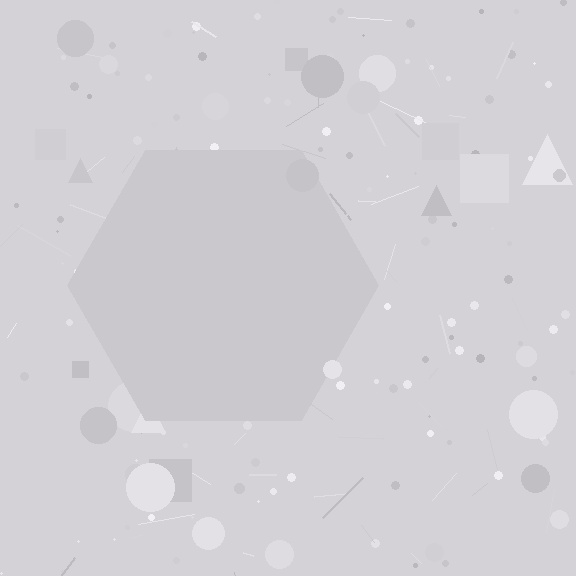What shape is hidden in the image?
A hexagon is hidden in the image.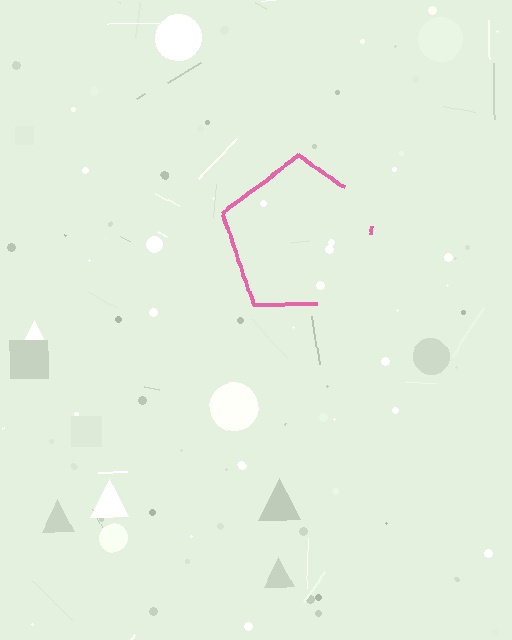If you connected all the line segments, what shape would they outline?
They would outline a pentagon.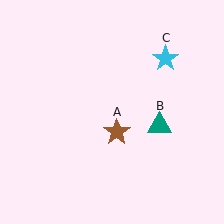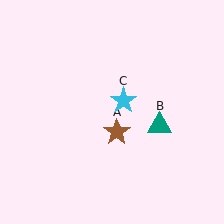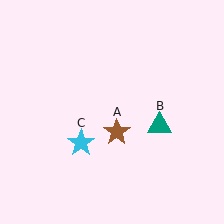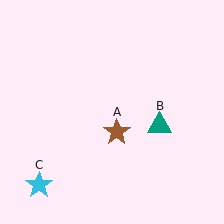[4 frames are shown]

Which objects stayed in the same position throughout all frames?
Brown star (object A) and teal triangle (object B) remained stationary.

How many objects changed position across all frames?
1 object changed position: cyan star (object C).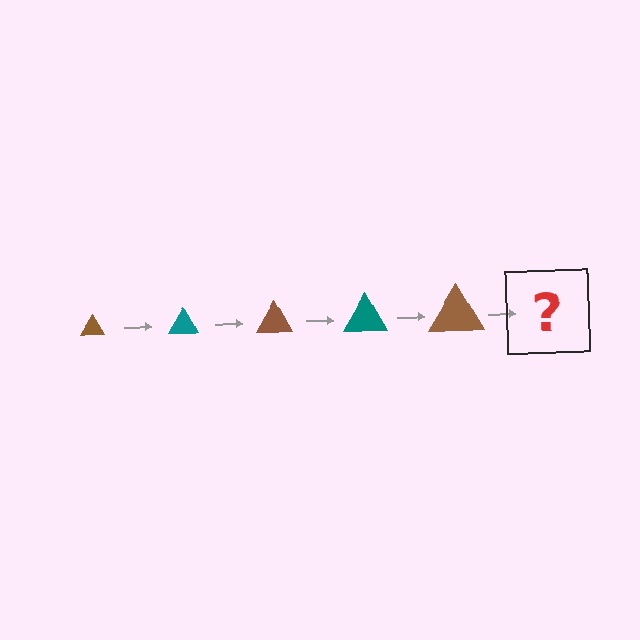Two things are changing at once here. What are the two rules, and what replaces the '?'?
The two rules are that the triangle grows larger each step and the color cycles through brown and teal. The '?' should be a teal triangle, larger than the previous one.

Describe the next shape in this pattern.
It should be a teal triangle, larger than the previous one.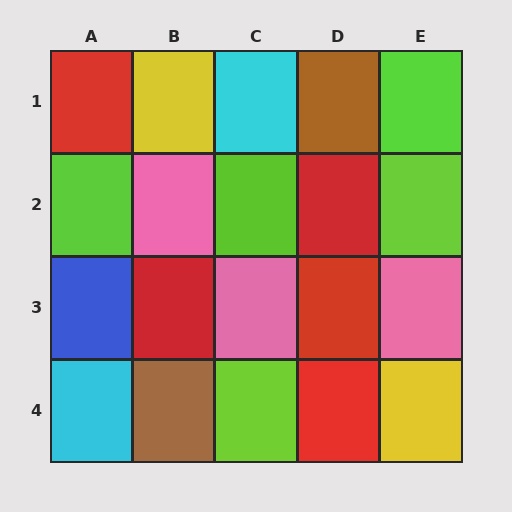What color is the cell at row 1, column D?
Brown.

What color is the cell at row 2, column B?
Pink.